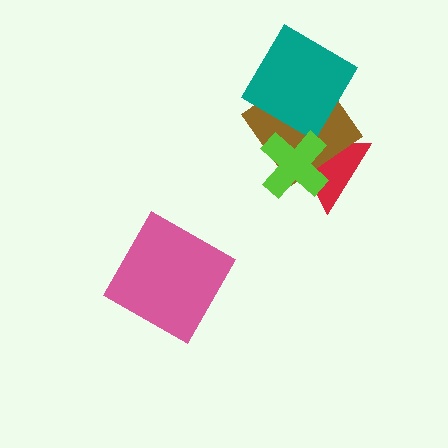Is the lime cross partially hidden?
No, no other shape covers it.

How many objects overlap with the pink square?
0 objects overlap with the pink square.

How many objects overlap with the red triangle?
2 objects overlap with the red triangle.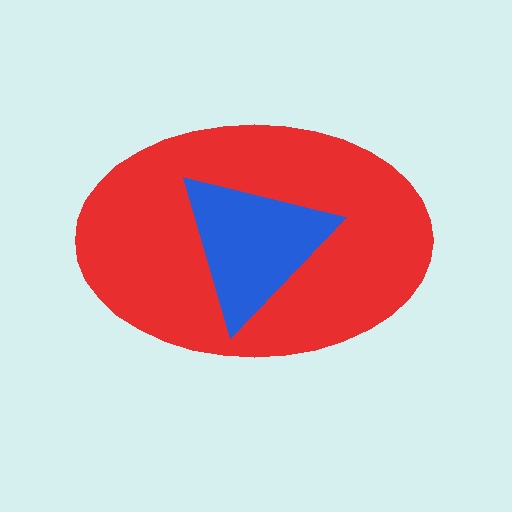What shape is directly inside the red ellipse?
The blue triangle.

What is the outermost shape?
The red ellipse.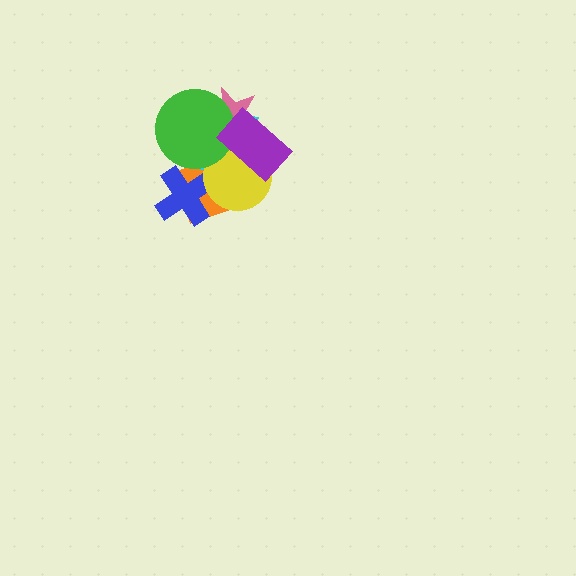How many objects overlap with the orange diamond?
4 objects overlap with the orange diamond.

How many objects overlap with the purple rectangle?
4 objects overlap with the purple rectangle.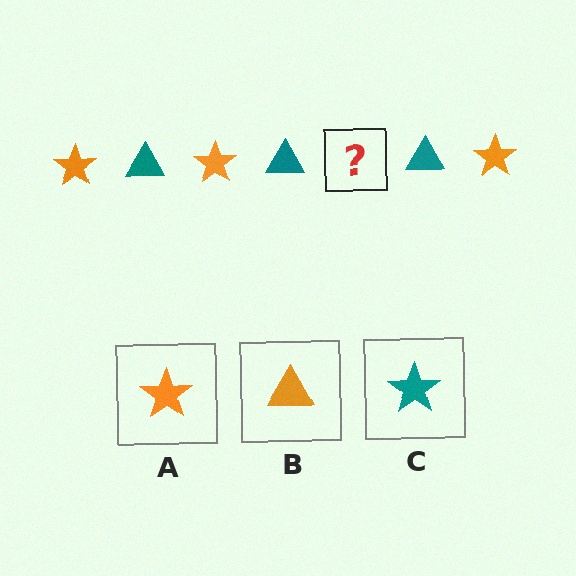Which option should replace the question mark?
Option A.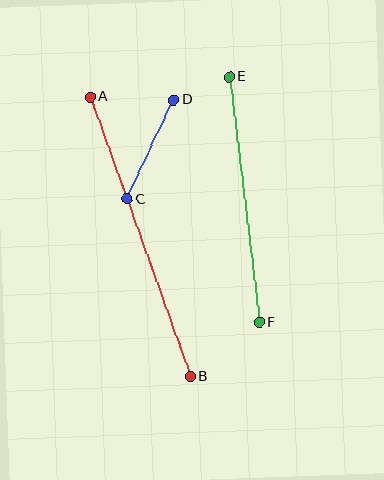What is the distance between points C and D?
The distance is approximately 109 pixels.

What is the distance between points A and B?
The distance is approximately 297 pixels.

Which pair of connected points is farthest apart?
Points A and B are farthest apart.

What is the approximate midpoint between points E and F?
The midpoint is at approximately (244, 199) pixels.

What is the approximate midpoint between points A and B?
The midpoint is at approximately (140, 237) pixels.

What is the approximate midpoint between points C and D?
The midpoint is at approximately (150, 149) pixels.